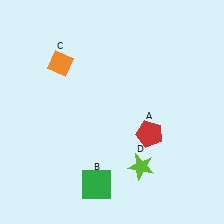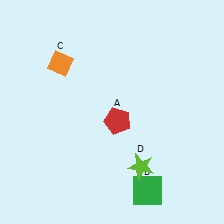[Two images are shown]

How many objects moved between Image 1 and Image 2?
2 objects moved between the two images.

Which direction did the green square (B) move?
The green square (B) moved right.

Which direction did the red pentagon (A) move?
The red pentagon (A) moved left.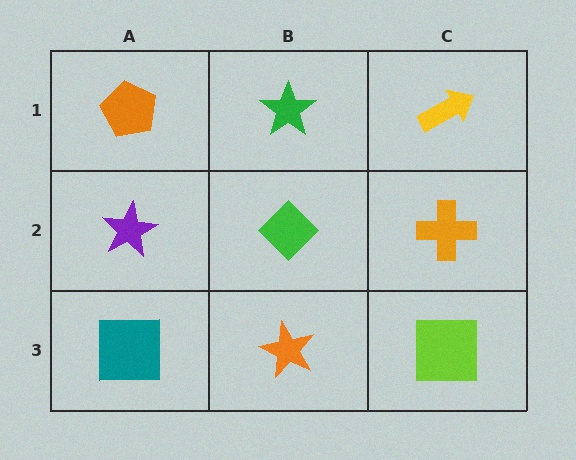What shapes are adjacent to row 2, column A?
An orange pentagon (row 1, column A), a teal square (row 3, column A), a green diamond (row 2, column B).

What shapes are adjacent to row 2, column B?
A green star (row 1, column B), an orange star (row 3, column B), a purple star (row 2, column A), an orange cross (row 2, column C).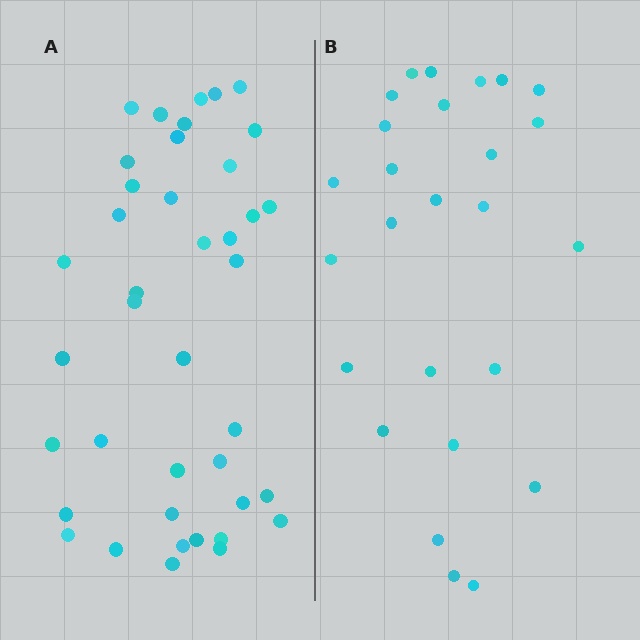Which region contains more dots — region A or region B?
Region A (the left region) has more dots.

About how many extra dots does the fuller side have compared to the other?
Region A has approximately 15 more dots than region B.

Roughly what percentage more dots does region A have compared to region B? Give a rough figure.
About 55% more.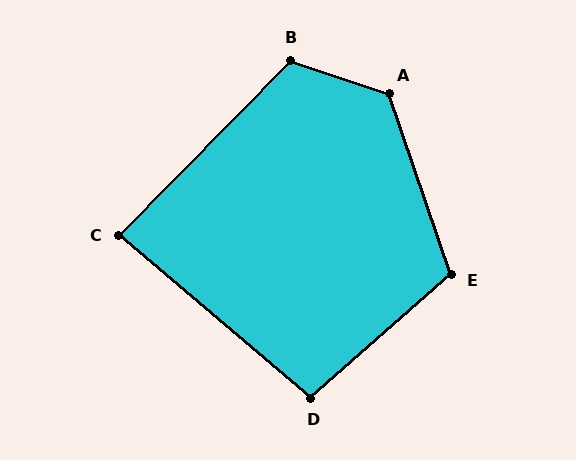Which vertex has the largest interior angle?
A, at approximately 128 degrees.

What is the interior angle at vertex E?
Approximately 112 degrees (obtuse).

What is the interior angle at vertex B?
Approximately 116 degrees (obtuse).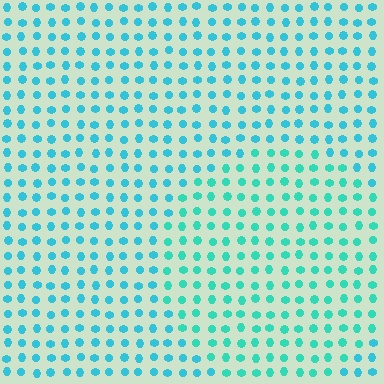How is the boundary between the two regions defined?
The boundary is defined purely by a slight shift in hue (about 21 degrees). Spacing, size, and orientation are identical on both sides.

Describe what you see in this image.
The image is filled with small cyan elements in a uniform arrangement. A circle-shaped region is visible where the elements are tinted to a slightly different hue, forming a subtle color boundary.